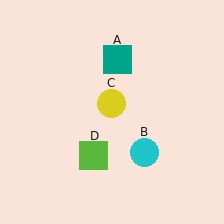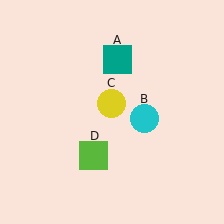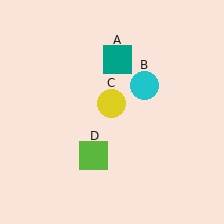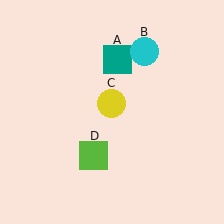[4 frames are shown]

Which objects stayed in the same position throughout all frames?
Teal square (object A) and yellow circle (object C) and lime square (object D) remained stationary.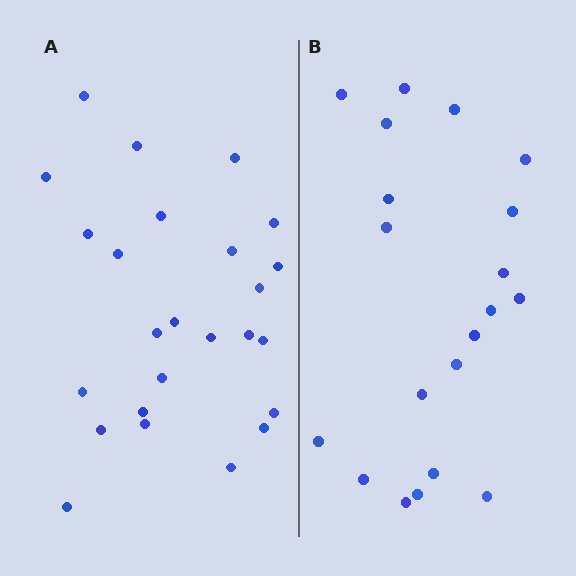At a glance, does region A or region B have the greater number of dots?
Region A (the left region) has more dots.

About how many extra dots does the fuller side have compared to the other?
Region A has about 5 more dots than region B.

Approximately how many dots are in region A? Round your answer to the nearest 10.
About 20 dots. (The exact count is 25, which rounds to 20.)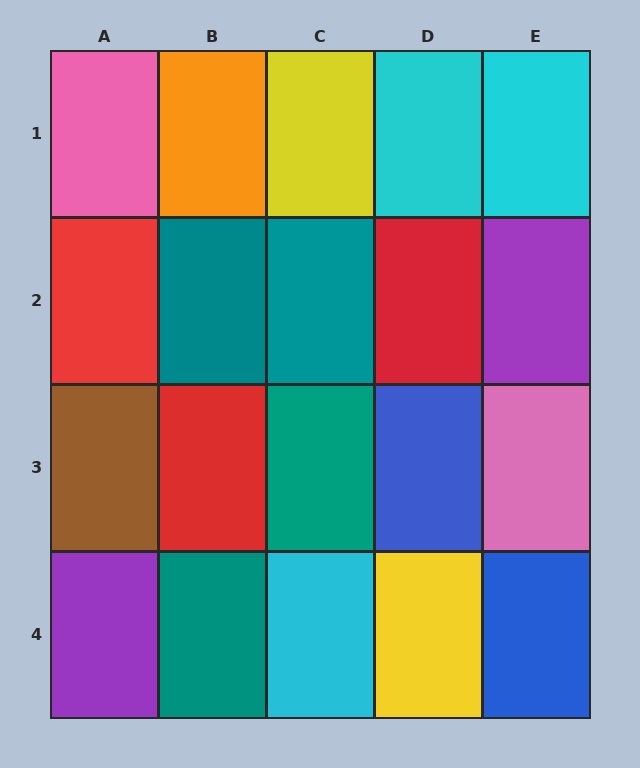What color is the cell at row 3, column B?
Red.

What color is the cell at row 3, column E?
Pink.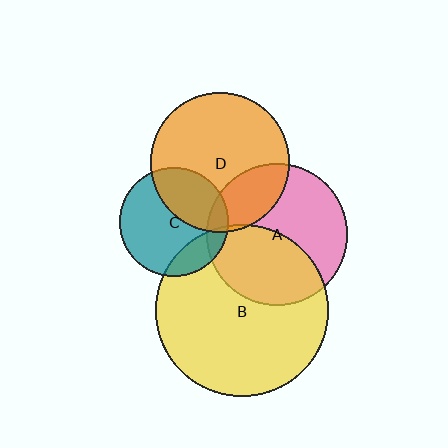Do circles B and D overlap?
Yes.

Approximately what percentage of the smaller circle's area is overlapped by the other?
Approximately 5%.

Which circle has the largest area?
Circle B (yellow).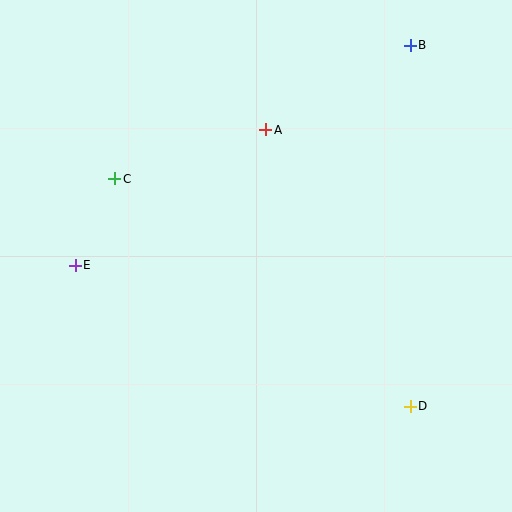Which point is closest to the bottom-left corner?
Point E is closest to the bottom-left corner.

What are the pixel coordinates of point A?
Point A is at (266, 130).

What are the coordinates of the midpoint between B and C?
The midpoint between B and C is at (262, 112).